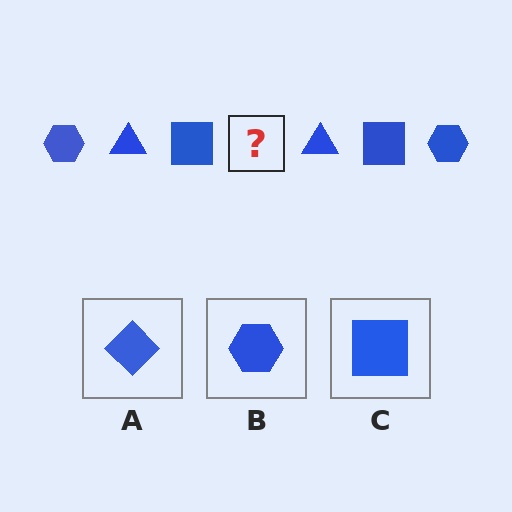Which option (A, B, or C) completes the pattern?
B.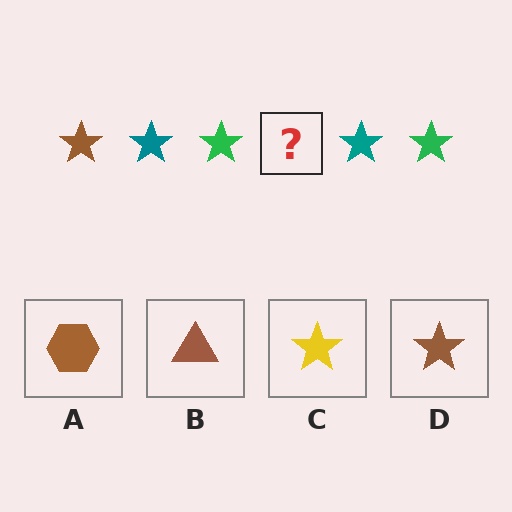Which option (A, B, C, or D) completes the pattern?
D.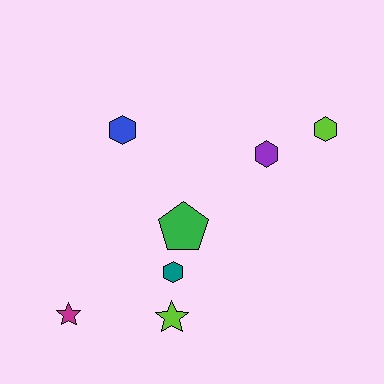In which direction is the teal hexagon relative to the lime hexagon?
The teal hexagon is to the left of the lime hexagon.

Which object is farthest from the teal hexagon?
The lime hexagon is farthest from the teal hexagon.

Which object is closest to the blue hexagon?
The green pentagon is closest to the blue hexagon.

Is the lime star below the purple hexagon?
Yes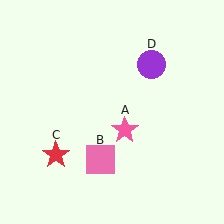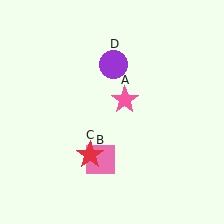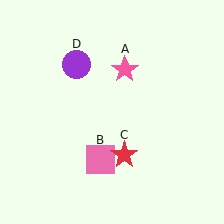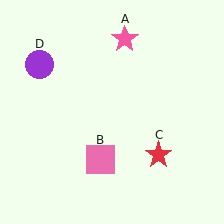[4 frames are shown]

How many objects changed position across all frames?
3 objects changed position: pink star (object A), red star (object C), purple circle (object D).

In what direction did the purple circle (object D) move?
The purple circle (object D) moved left.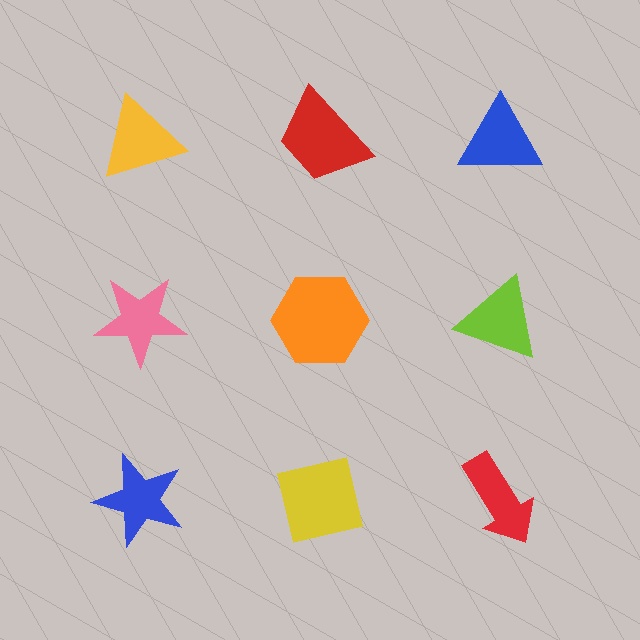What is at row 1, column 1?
A yellow triangle.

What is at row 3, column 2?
A yellow square.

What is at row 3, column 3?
A red arrow.